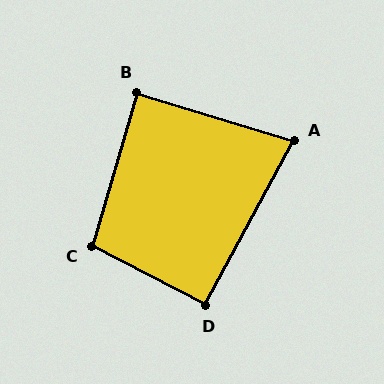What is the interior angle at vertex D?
Approximately 91 degrees (approximately right).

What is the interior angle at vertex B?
Approximately 89 degrees (approximately right).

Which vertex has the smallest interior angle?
A, at approximately 79 degrees.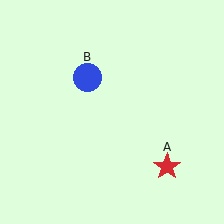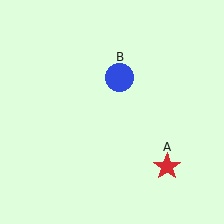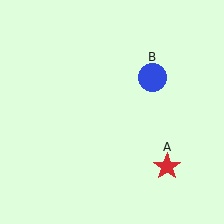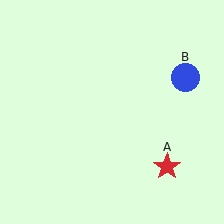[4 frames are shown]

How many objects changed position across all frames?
1 object changed position: blue circle (object B).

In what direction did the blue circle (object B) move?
The blue circle (object B) moved right.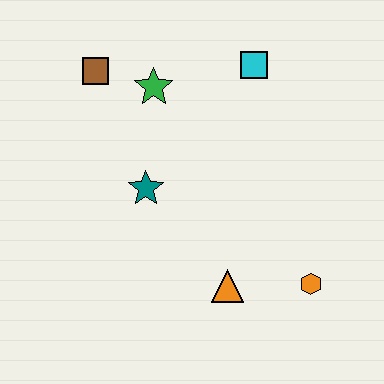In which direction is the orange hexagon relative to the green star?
The orange hexagon is below the green star.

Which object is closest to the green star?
The brown square is closest to the green star.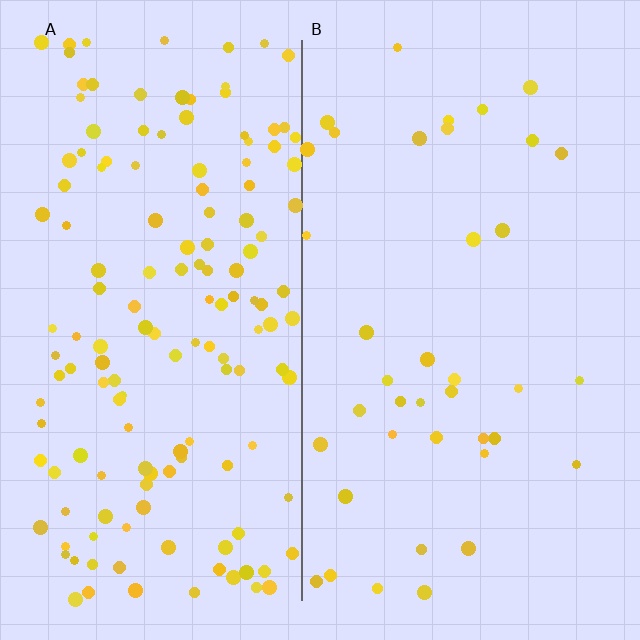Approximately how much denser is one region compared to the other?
Approximately 3.9× — region A over region B.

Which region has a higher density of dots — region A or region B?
A (the left).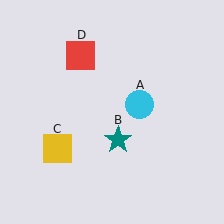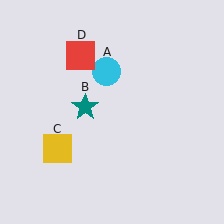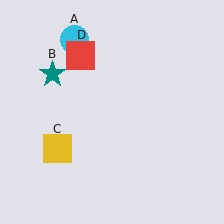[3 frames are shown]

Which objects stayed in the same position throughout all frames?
Yellow square (object C) and red square (object D) remained stationary.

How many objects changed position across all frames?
2 objects changed position: cyan circle (object A), teal star (object B).